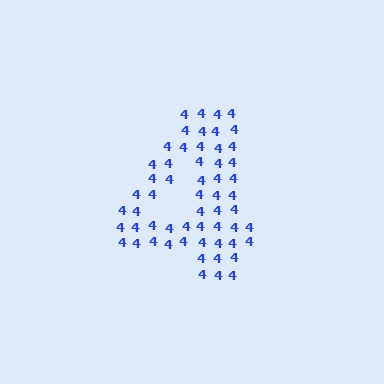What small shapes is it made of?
It is made of small digit 4's.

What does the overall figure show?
The overall figure shows the digit 4.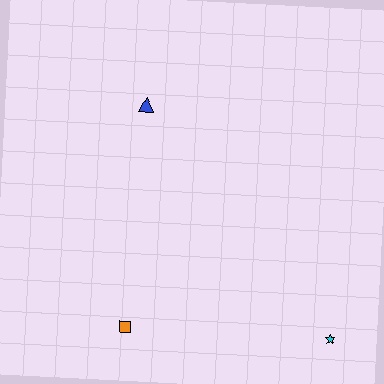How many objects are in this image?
There are 3 objects.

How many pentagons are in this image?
There are no pentagons.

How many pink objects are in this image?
There are no pink objects.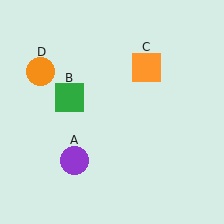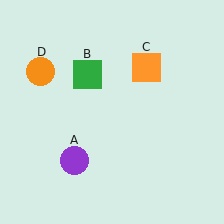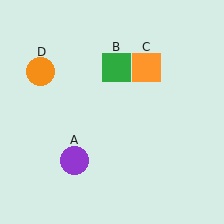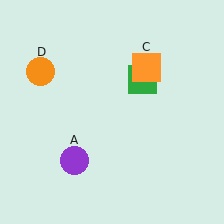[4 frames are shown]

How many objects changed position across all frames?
1 object changed position: green square (object B).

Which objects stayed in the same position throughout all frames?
Purple circle (object A) and orange square (object C) and orange circle (object D) remained stationary.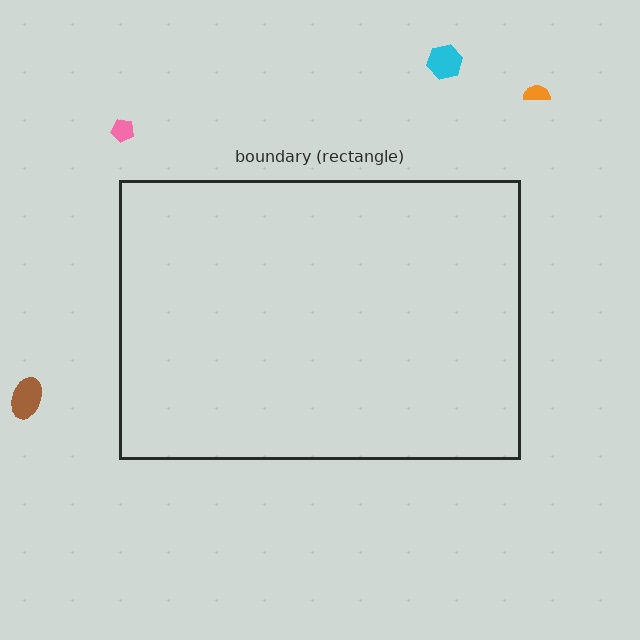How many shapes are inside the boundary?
0 inside, 4 outside.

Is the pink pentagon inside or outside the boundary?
Outside.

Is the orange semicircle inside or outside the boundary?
Outside.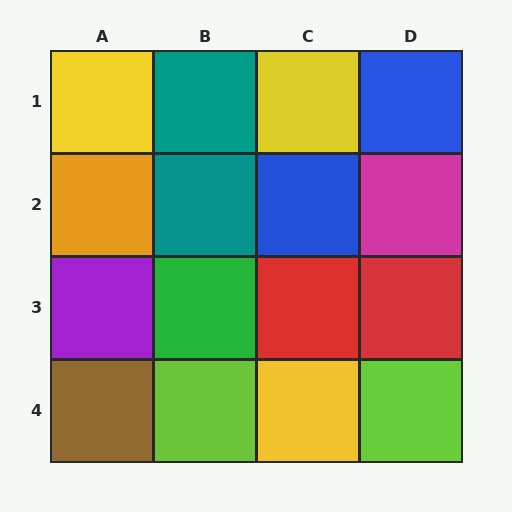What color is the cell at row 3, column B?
Green.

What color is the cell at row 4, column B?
Lime.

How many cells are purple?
1 cell is purple.